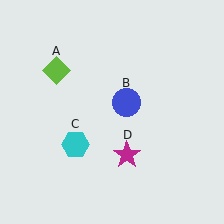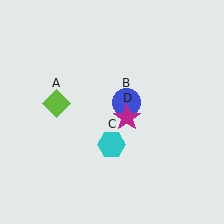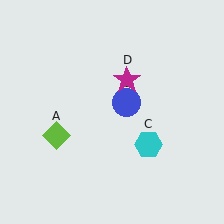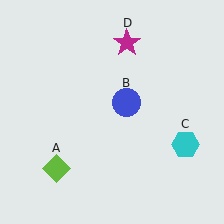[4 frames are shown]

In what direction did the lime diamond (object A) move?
The lime diamond (object A) moved down.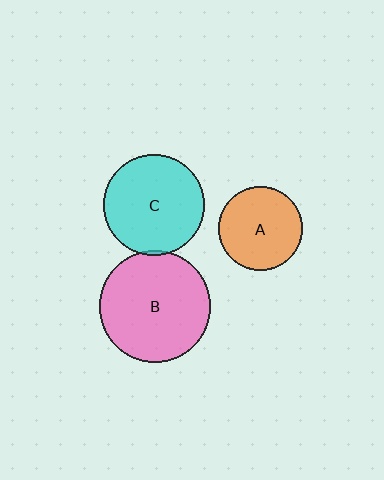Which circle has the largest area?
Circle B (pink).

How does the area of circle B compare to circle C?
Approximately 1.2 times.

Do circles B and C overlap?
Yes.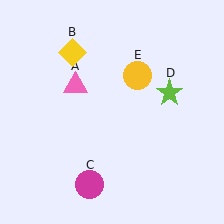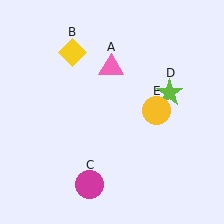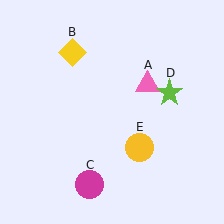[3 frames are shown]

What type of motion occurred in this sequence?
The pink triangle (object A), yellow circle (object E) rotated clockwise around the center of the scene.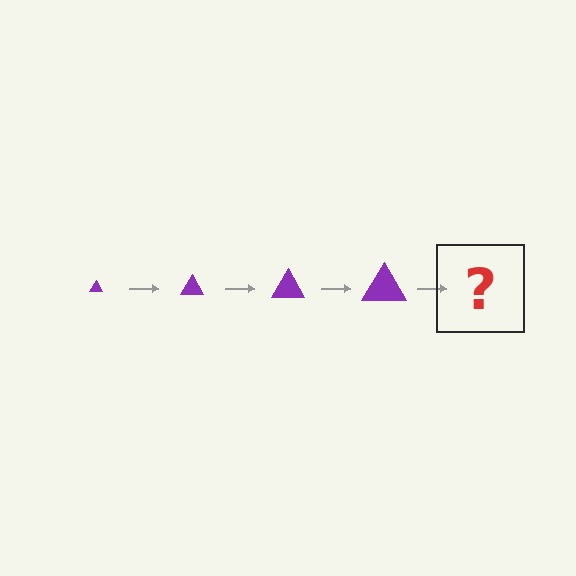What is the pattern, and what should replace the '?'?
The pattern is that the triangle gets progressively larger each step. The '?' should be a purple triangle, larger than the previous one.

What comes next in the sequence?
The next element should be a purple triangle, larger than the previous one.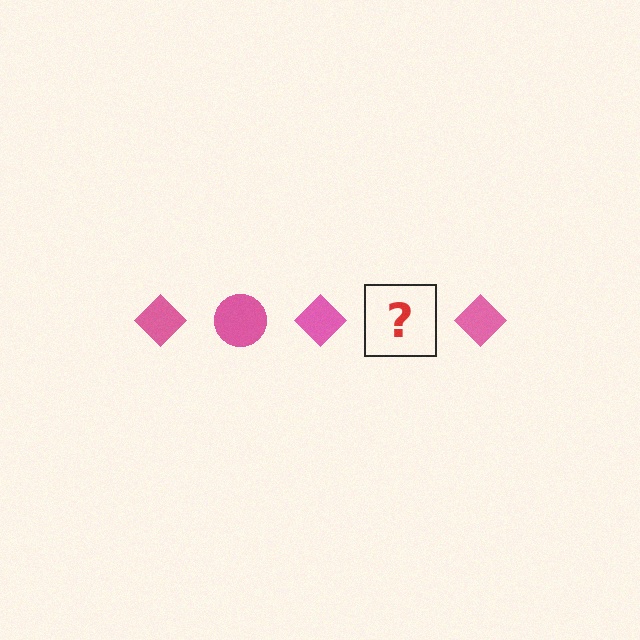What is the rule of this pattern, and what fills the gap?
The rule is that the pattern cycles through diamond, circle shapes in pink. The gap should be filled with a pink circle.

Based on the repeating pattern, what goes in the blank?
The blank should be a pink circle.